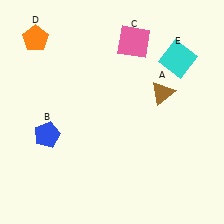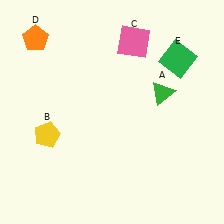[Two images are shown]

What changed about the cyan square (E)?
In Image 1, E is cyan. In Image 2, it changed to green.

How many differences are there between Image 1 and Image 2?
There are 3 differences between the two images.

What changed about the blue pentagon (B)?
In Image 1, B is blue. In Image 2, it changed to yellow.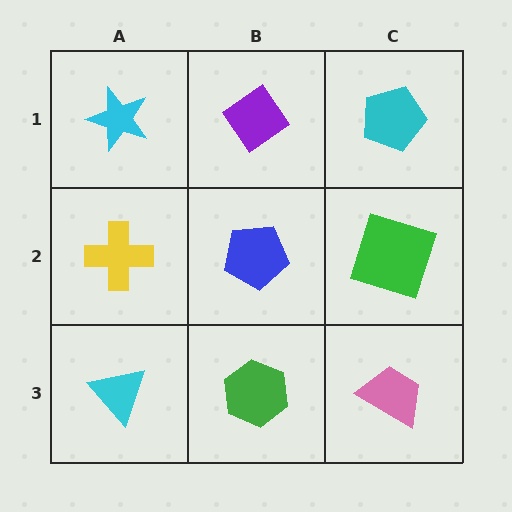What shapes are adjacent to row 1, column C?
A green square (row 2, column C), a purple diamond (row 1, column B).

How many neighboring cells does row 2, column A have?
3.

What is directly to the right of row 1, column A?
A purple diamond.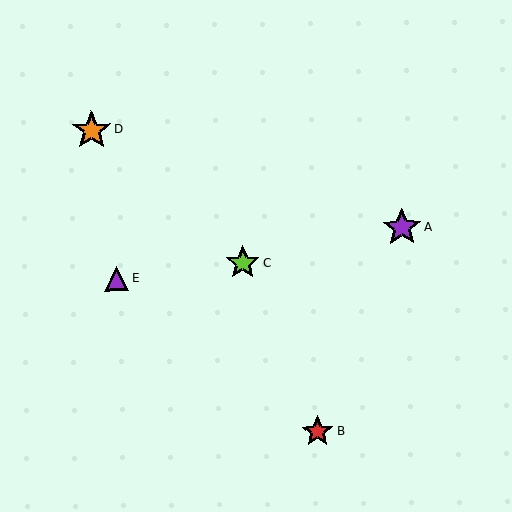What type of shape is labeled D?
Shape D is an orange star.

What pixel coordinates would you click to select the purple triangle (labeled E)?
Click at (117, 279) to select the purple triangle E.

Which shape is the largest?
The orange star (labeled D) is the largest.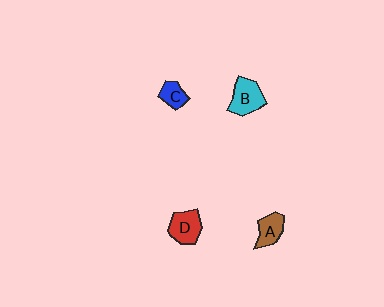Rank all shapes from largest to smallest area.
From largest to smallest: B (cyan), D (red), A (brown), C (blue).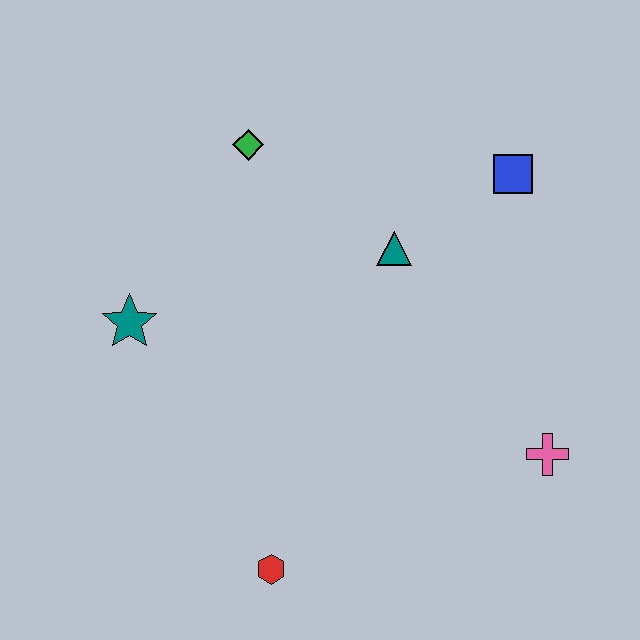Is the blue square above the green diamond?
No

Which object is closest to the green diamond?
The teal triangle is closest to the green diamond.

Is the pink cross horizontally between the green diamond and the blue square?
No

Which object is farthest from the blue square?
The red hexagon is farthest from the blue square.